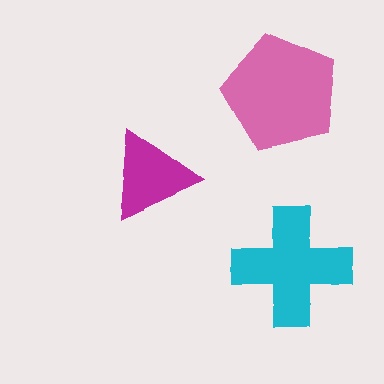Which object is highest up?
The pink pentagon is topmost.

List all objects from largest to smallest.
The pink pentagon, the cyan cross, the magenta triangle.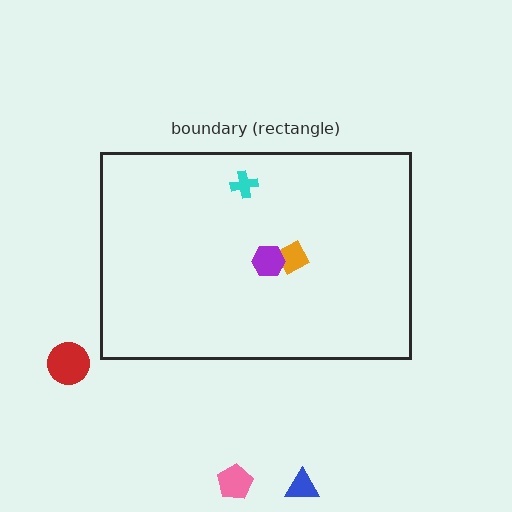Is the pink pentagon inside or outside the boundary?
Outside.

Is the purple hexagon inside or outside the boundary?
Inside.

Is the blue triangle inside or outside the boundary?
Outside.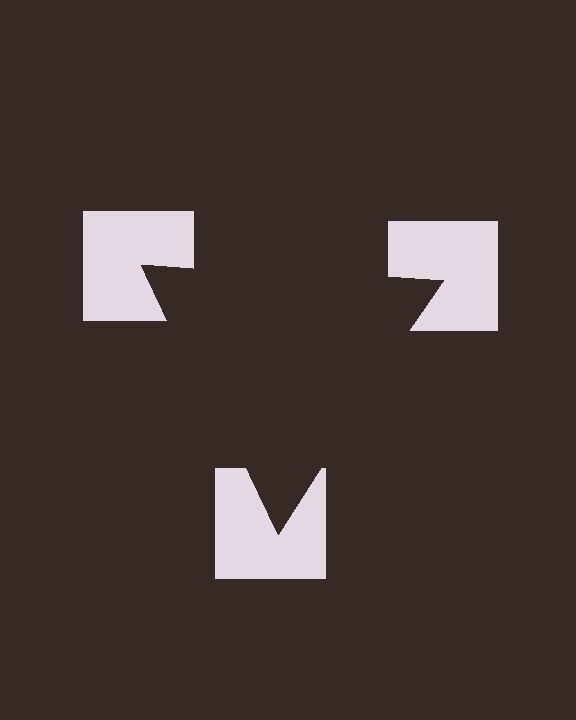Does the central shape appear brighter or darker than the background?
It typically appears slightly darker than the background, even though no actual brightness change is drawn.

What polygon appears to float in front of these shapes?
An illusory triangle — its edges are inferred from the aligned wedge cuts in the notched squares, not physically drawn.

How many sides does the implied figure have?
3 sides.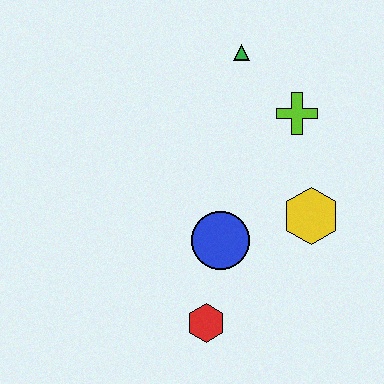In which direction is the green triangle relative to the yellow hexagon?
The green triangle is above the yellow hexagon.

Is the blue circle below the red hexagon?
No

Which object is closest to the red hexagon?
The blue circle is closest to the red hexagon.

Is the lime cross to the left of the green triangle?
No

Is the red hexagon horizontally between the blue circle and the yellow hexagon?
No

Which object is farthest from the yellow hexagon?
The green triangle is farthest from the yellow hexagon.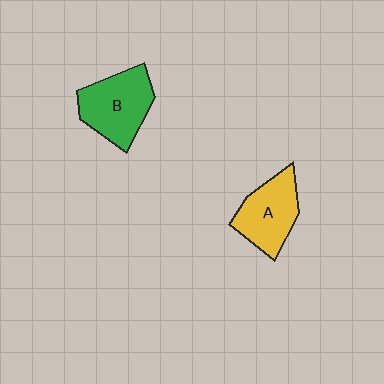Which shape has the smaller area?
Shape A (yellow).